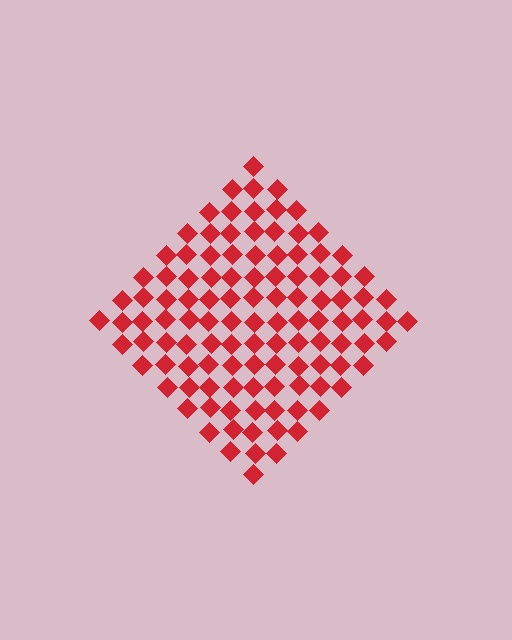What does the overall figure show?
The overall figure shows a diamond.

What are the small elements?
The small elements are diamonds.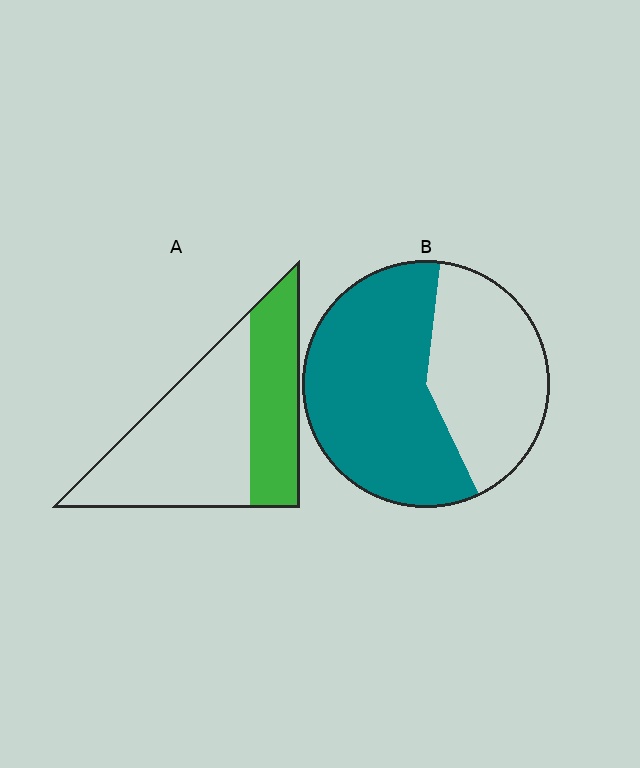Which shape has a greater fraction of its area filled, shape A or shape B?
Shape B.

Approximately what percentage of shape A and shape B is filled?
A is approximately 35% and B is approximately 60%.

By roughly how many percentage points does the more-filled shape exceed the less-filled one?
By roughly 25 percentage points (B over A).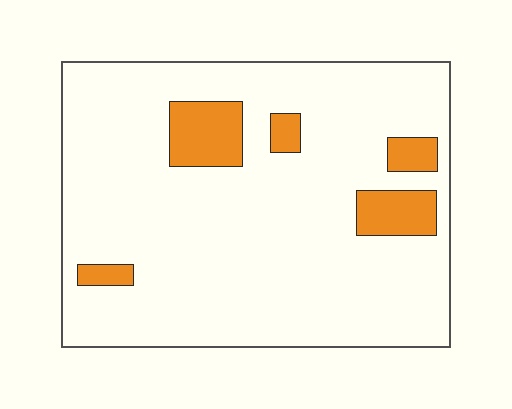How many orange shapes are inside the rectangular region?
5.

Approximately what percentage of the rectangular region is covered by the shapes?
Approximately 10%.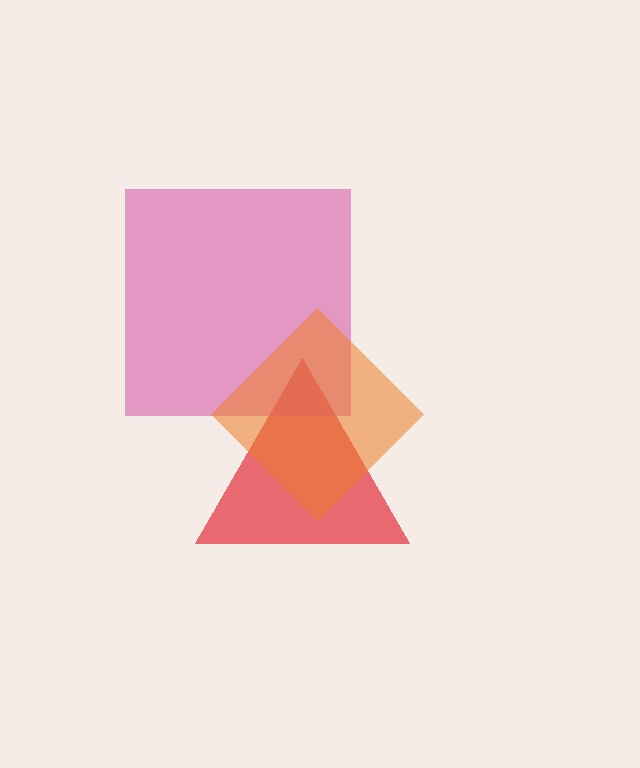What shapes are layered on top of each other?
The layered shapes are: a red triangle, a magenta square, an orange diamond.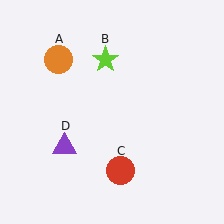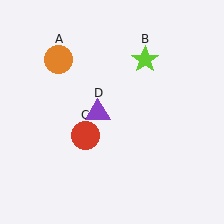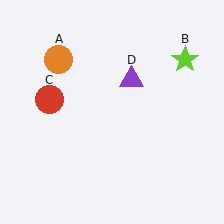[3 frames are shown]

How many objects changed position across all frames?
3 objects changed position: lime star (object B), red circle (object C), purple triangle (object D).